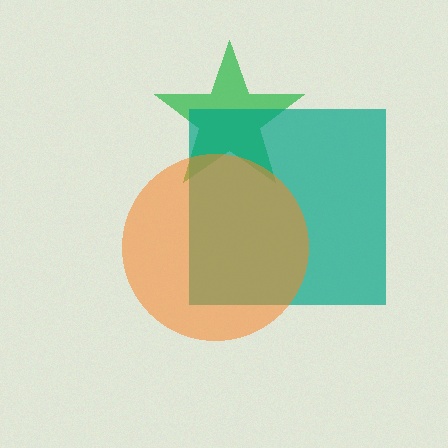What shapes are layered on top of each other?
The layered shapes are: a green star, a teal square, an orange circle.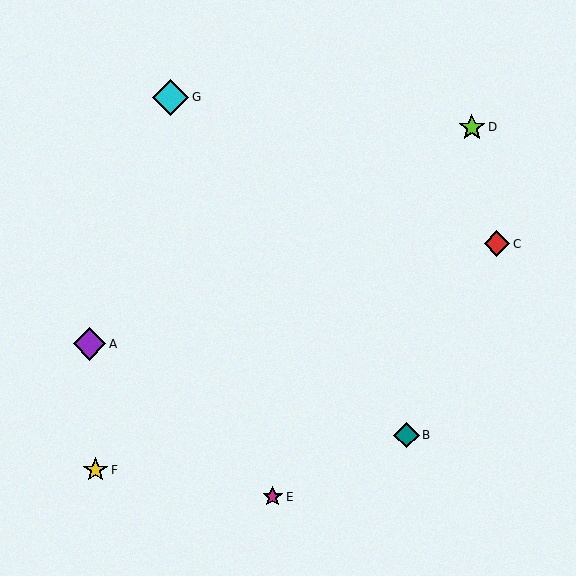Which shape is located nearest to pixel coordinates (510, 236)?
The red diamond (labeled C) at (497, 244) is nearest to that location.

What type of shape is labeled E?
Shape E is a magenta star.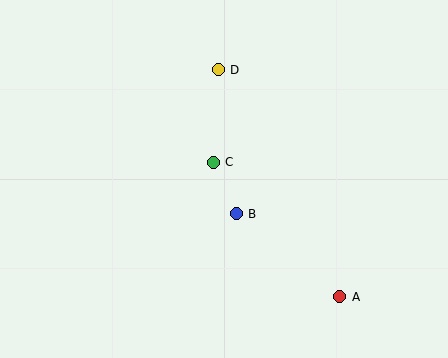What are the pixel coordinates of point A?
Point A is at (340, 297).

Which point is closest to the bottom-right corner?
Point A is closest to the bottom-right corner.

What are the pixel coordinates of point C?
Point C is at (213, 162).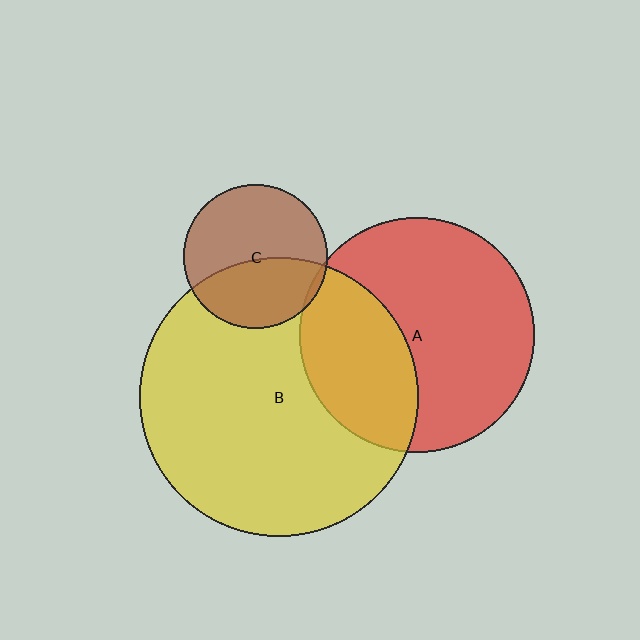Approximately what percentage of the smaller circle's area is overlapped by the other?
Approximately 35%.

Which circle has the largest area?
Circle B (yellow).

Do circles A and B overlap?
Yes.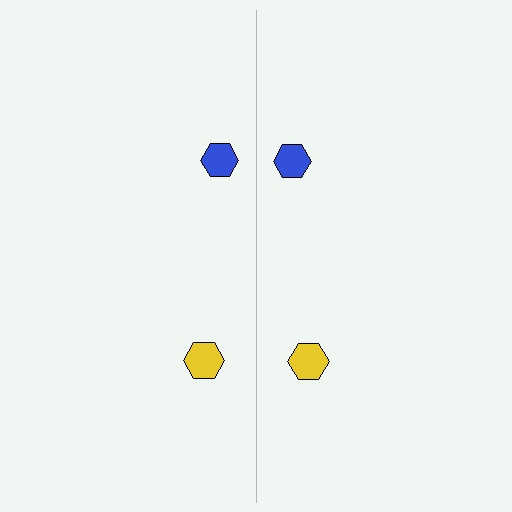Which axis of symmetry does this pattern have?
The pattern has a vertical axis of symmetry running through the center of the image.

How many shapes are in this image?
There are 4 shapes in this image.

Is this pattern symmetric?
Yes, this pattern has bilateral (reflection) symmetry.